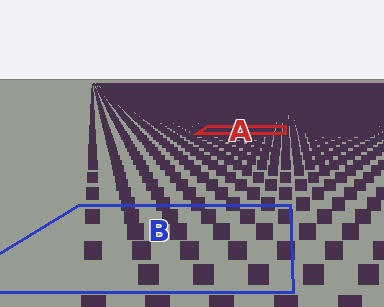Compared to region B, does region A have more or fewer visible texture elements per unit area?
Region A has more texture elements per unit area — they are packed more densely because it is farther away.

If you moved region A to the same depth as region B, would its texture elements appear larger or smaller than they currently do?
They would appear larger. At a closer depth, the same texture elements are projected at a bigger on-screen size.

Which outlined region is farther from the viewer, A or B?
Region A is farther from the viewer — the texture elements inside it appear smaller and more densely packed.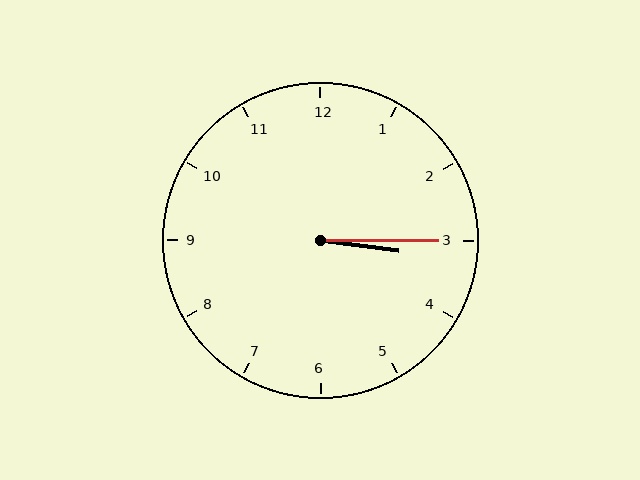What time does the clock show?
3:15.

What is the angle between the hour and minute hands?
Approximately 8 degrees.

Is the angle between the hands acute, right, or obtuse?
It is acute.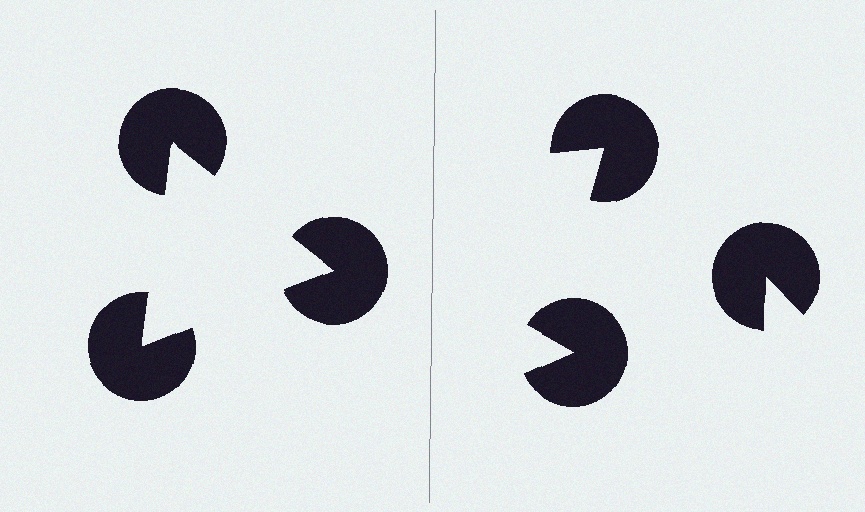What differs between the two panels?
The pac-man discs are positioned identically on both sides; only the wedge orientations differ. On the left they align to a triangle; on the right they are misaligned.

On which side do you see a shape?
An illusory triangle appears on the left side. On the right side the wedge cuts are rotated, so no coherent shape forms.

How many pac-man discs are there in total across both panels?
6 — 3 on each side.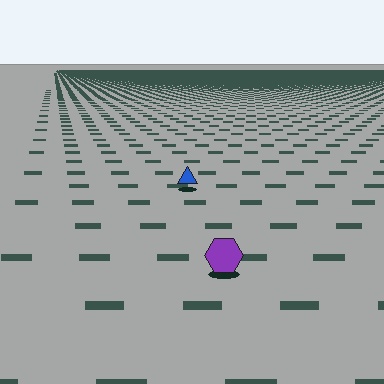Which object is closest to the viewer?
The purple hexagon is closest. The texture marks near it are larger and more spread out.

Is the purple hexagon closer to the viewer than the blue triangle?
Yes. The purple hexagon is closer — you can tell from the texture gradient: the ground texture is coarser near it.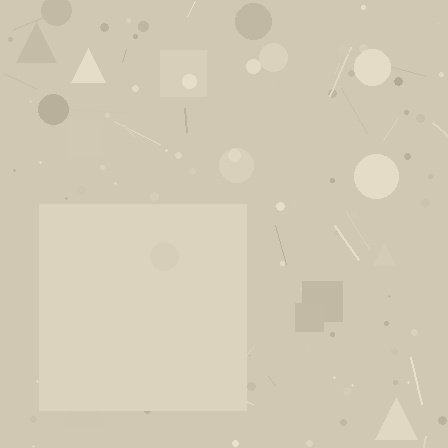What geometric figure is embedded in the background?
A square is embedded in the background.